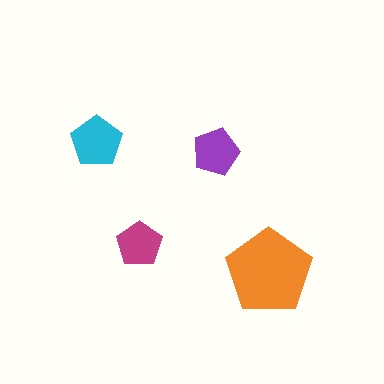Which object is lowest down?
The orange pentagon is bottommost.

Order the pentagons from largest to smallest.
the orange one, the cyan one, the purple one, the magenta one.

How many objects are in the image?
There are 4 objects in the image.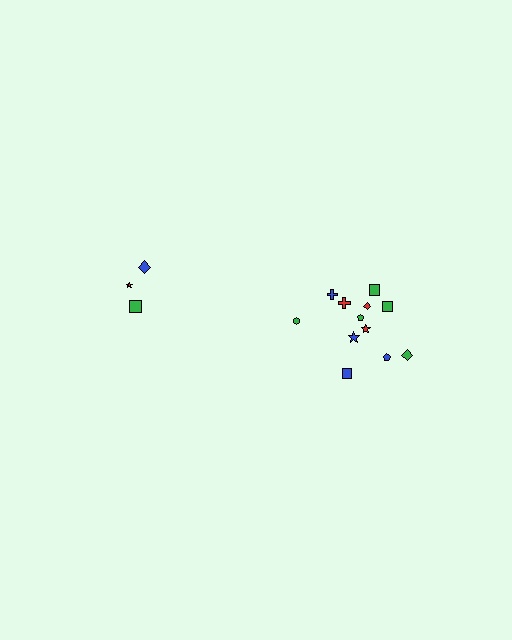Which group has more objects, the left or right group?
The right group.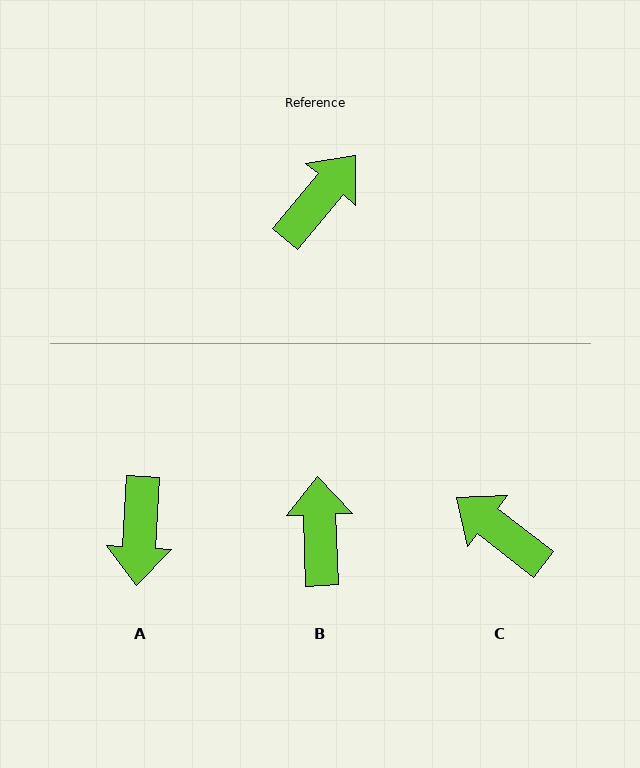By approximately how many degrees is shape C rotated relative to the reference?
Approximately 92 degrees counter-clockwise.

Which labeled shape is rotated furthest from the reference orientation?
A, about 143 degrees away.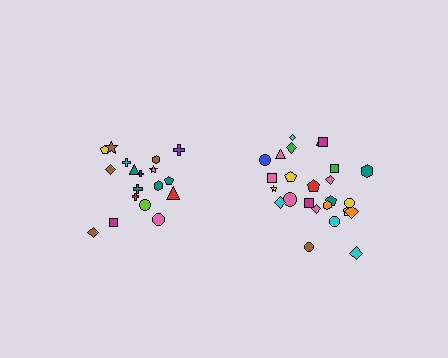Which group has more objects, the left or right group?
The right group.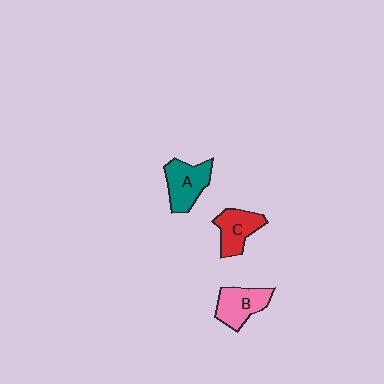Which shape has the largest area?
Shape A (teal).